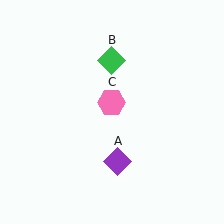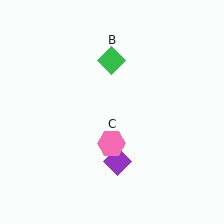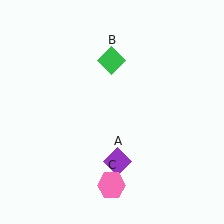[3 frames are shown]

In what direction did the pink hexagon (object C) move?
The pink hexagon (object C) moved down.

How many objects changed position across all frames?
1 object changed position: pink hexagon (object C).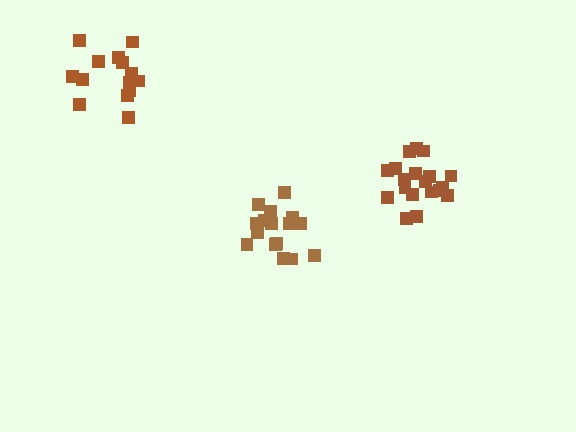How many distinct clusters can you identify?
There are 3 distinct clusters.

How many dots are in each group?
Group 1: 16 dots, Group 2: 19 dots, Group 3: 14 dots (49 total).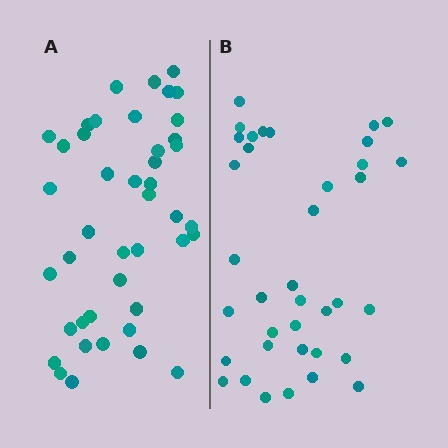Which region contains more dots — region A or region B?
Region A (the left region) has more dots.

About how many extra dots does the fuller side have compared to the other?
Region A has about 6 more dots than region B.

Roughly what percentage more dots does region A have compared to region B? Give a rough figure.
About 15% more.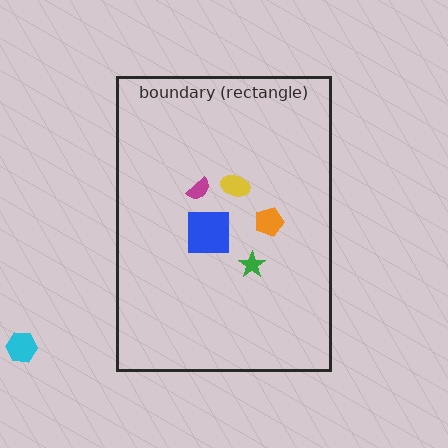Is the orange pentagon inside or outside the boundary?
Inside.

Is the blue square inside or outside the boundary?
Inside.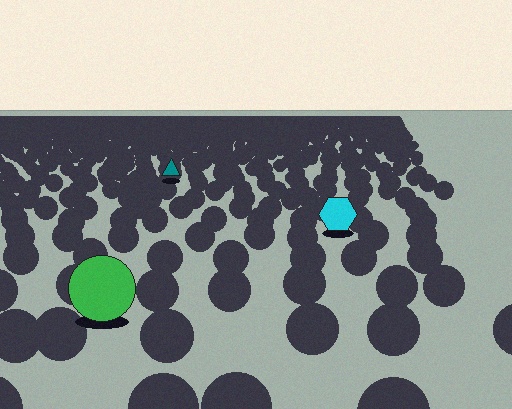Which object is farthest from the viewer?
The teal triangle is farthest from the viewer. It appears smaller and the ground texture around it is denser.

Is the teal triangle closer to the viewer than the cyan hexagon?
No. The cyan hexagon is closer — you can tell from the texture gradient: the ground texture is coarser near it.